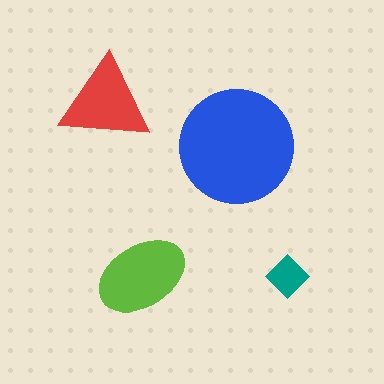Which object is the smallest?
The teal diamond.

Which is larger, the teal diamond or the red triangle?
The red triangle.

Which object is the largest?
The blue circle.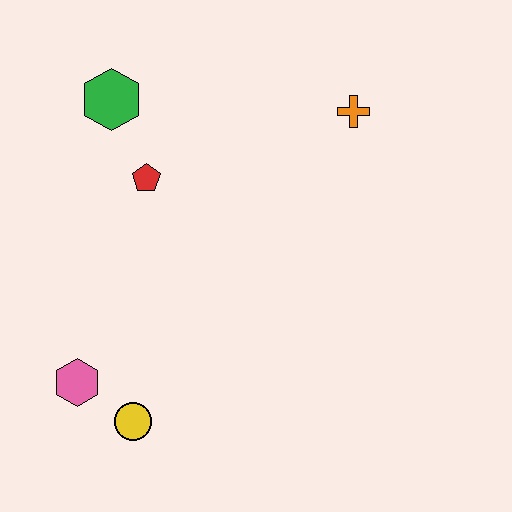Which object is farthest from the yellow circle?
The orange cross is farthest from the yellow circle.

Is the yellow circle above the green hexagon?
No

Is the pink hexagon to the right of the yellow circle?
No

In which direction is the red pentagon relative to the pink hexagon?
The red pentagon is above the pink hexagon.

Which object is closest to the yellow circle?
The pink hexagon is closest to the yellow circle.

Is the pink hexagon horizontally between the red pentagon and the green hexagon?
No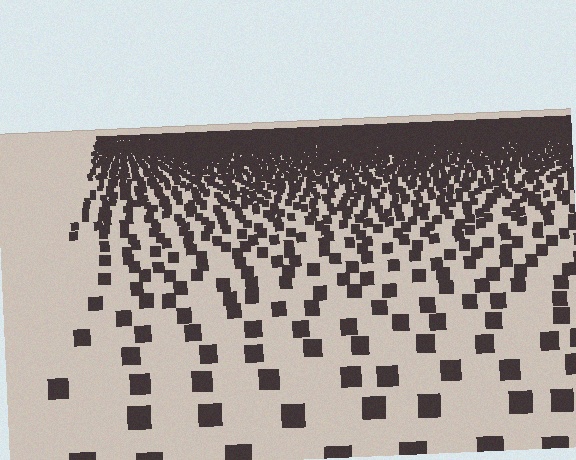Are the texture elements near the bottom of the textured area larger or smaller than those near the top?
Larger. Near the bottom, elements are closer to the viewer and appear at a bigger on-screen size.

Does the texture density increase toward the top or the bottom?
Density increases toward the top.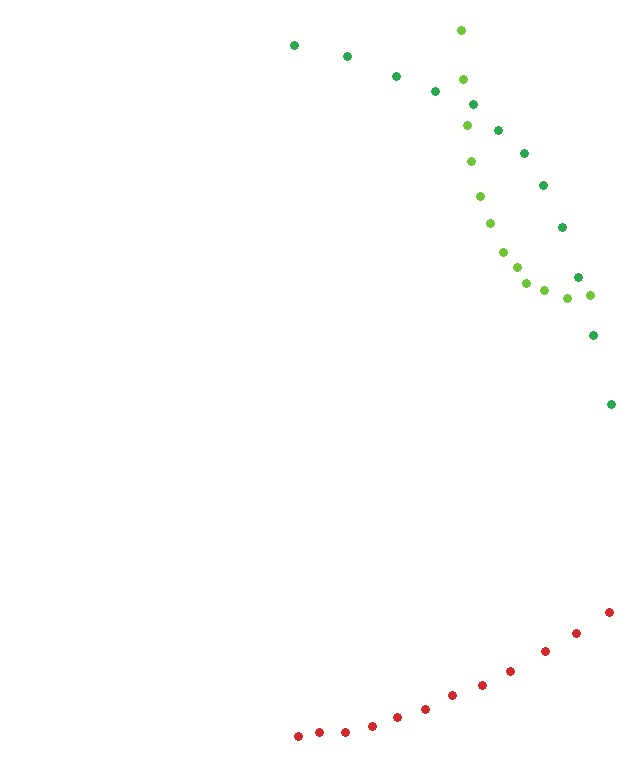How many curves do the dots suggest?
There are 3 distinct paths.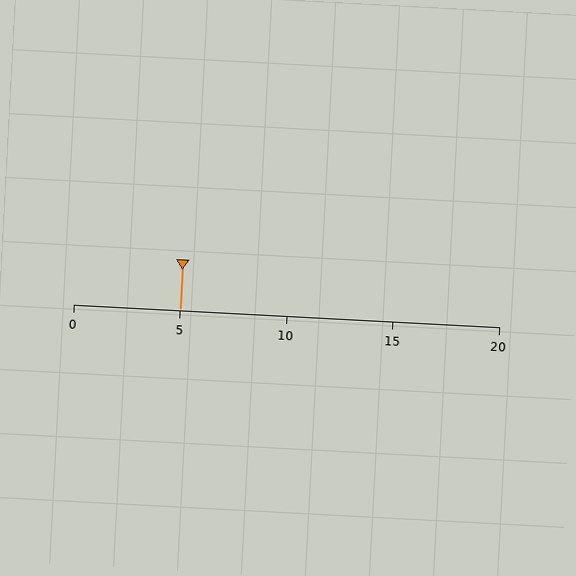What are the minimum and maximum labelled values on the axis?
The axis runs from 0 to 20.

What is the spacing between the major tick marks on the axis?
The major ticks are spaced 5 apart.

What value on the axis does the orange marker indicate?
The marker indicates approximately 5.